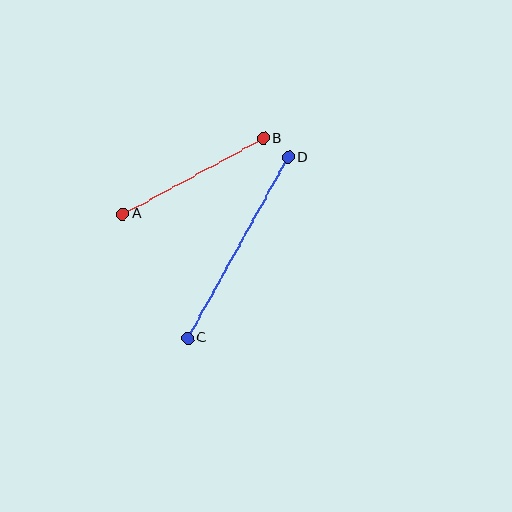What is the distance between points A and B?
The distance is approximately 159 pixels.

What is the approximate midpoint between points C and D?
The midpoint is at approximately (238, 248) pixels.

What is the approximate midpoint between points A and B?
The midpoint is at approximately (193, 176) pixels.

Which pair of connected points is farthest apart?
Points C and D are farthest apart.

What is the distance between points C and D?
The distance is approximately 207 pixels.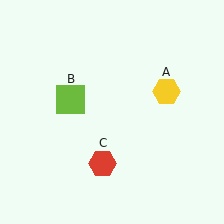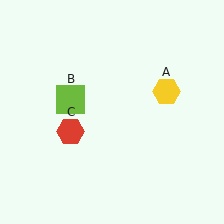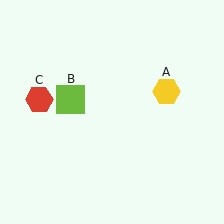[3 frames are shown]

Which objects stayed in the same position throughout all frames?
Yellow hexagon (object A) and lime square (object B) remained stationary.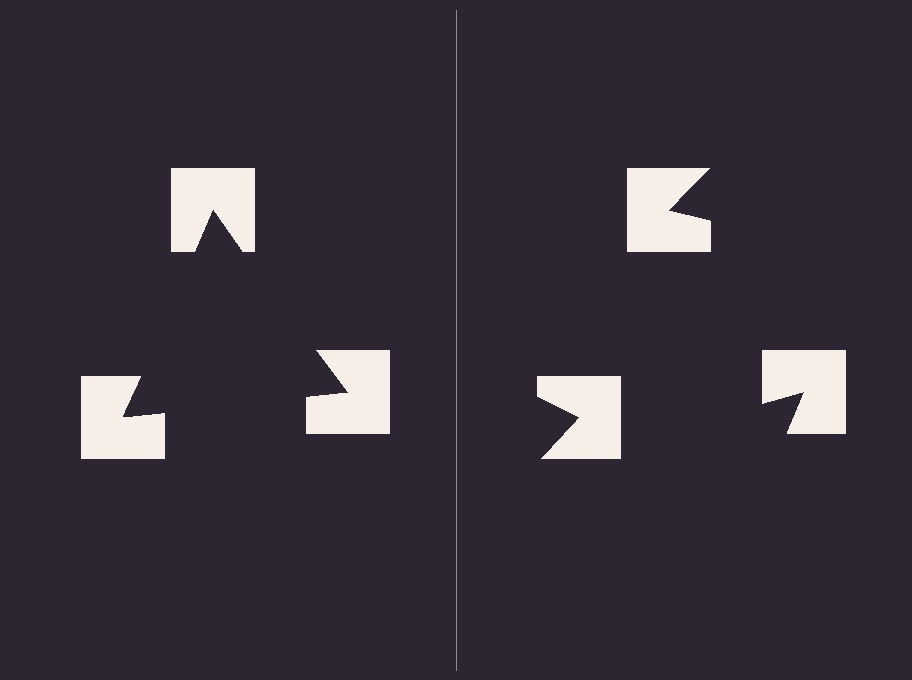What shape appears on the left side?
An illusory triangle.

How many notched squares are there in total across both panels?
6 — 3 on each side.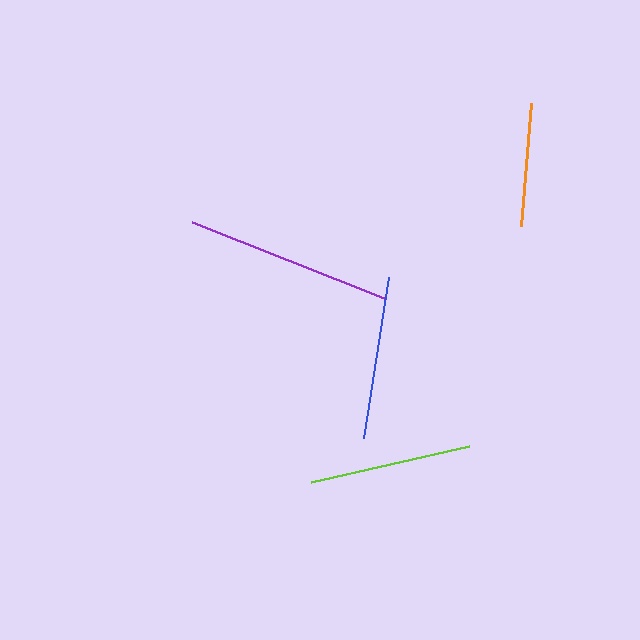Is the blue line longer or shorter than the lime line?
The lime line is longer than the blue line.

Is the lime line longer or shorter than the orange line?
The lime line is longer than the orange line.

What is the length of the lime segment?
The lime segment is approximately 163 pixels long.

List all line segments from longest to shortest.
From longest to shortest: purple, lime, blue, orange.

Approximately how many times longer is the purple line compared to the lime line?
The purple line is approximately 1.3 times the length of the lime line.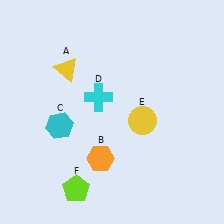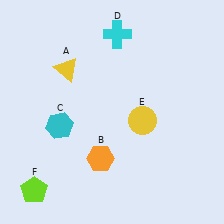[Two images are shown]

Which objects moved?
The objects that moved are: the cyan cross (D), the lime pentagon (F).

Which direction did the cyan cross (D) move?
The cyan cross (D) moved up.